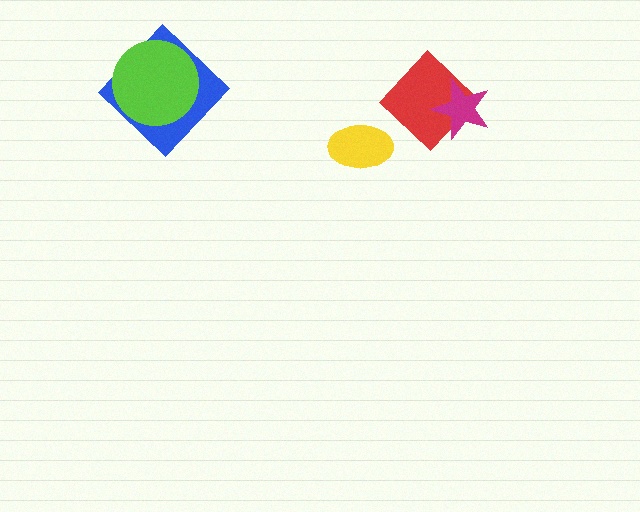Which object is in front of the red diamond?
The magenta star is in front of the red diamond.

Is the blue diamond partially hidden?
Yes, it is partially covered by another shape.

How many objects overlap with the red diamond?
1 object overlaps with the red diamond.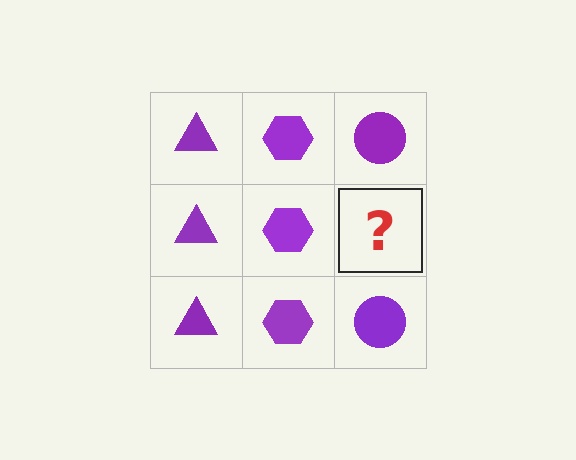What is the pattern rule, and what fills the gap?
The rule is that each column has a consistent shape. The gap should be filled with a purple circle.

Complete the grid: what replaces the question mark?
The question mark should be replaced with a purple circle.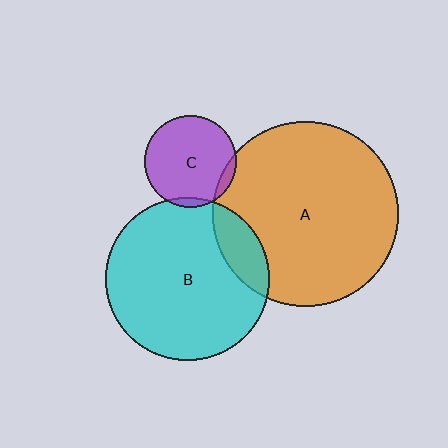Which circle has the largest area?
Circle A (orange).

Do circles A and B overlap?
Yes.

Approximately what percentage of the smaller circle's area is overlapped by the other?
Approximately 15%.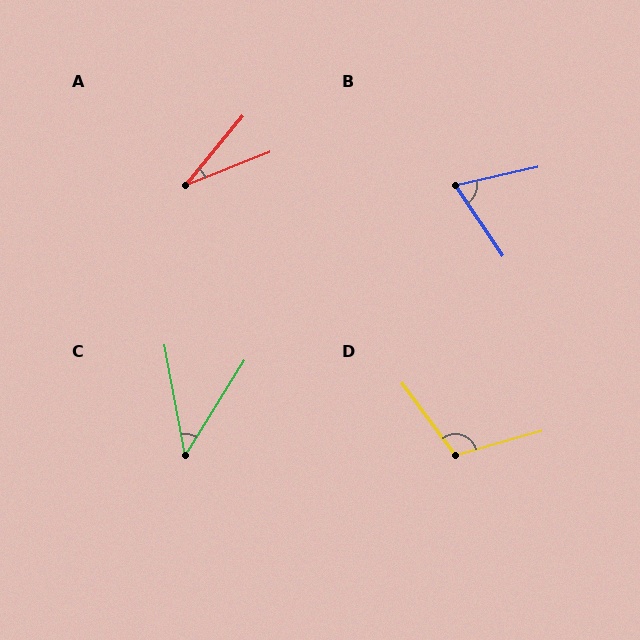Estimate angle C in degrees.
Approximately 42 degrees.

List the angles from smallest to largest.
A (29°), C (42°), B (69°), D (111°).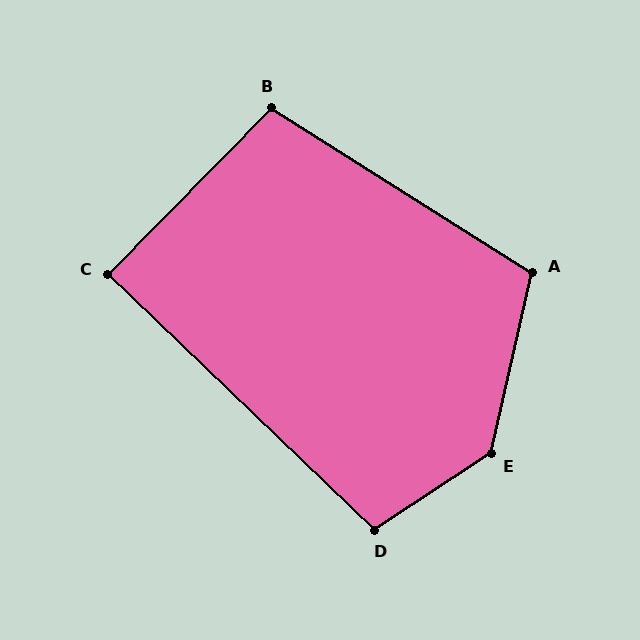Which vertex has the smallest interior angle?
C, at approximately 89 degrees.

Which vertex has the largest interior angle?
E, at approximately 136 degrees.